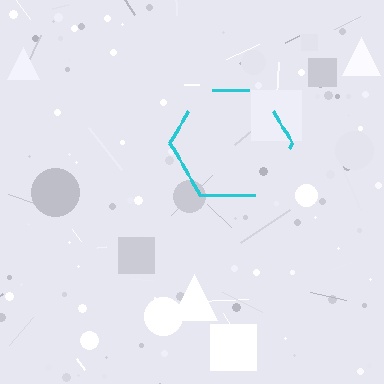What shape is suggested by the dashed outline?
The dashed outline suggests a hexagon.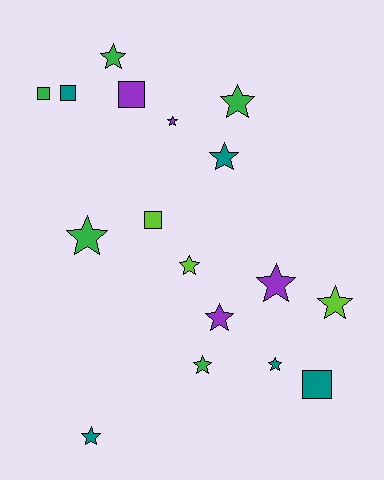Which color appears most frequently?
Green, with 5 objects.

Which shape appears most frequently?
Star, with 12 objects.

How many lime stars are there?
There are 2 lime stars.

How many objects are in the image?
There are 17 objects.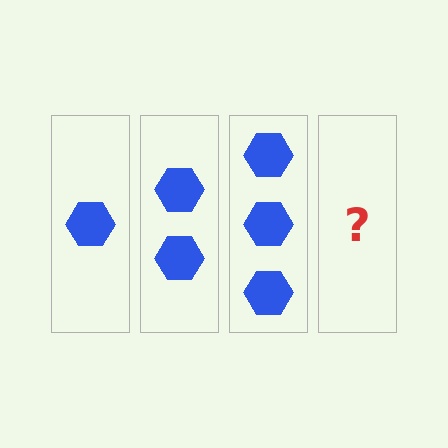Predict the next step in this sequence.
The next step is 4 hexagons.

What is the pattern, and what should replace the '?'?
The pattern is that each step adds one more hexagon. The '?' should be 4 hexagons.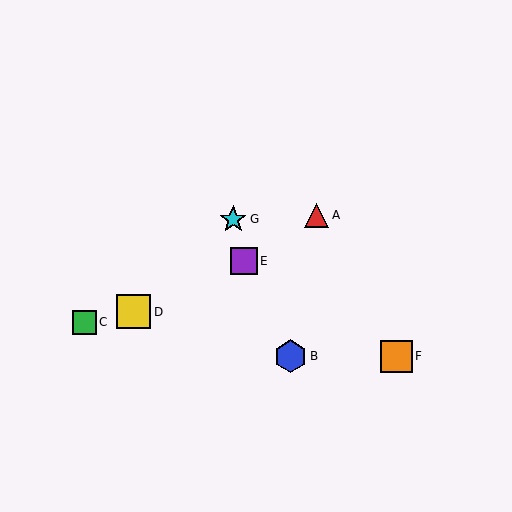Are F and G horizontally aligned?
No, F is at y≈356 and G is at y≈219.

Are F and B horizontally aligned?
Yes, both are at y≈356.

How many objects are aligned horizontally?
2 objects (B, F) are aligned horizontally.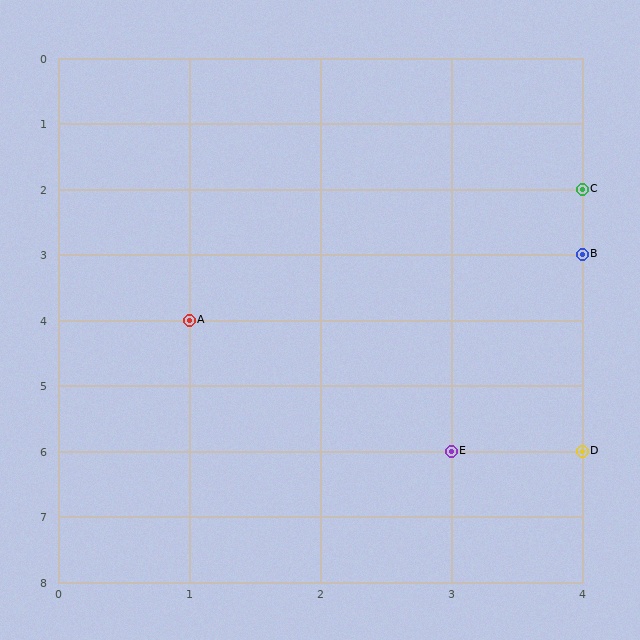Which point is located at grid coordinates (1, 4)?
Point A is at (1, 4).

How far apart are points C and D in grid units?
Points C and D are 4 rows apart.